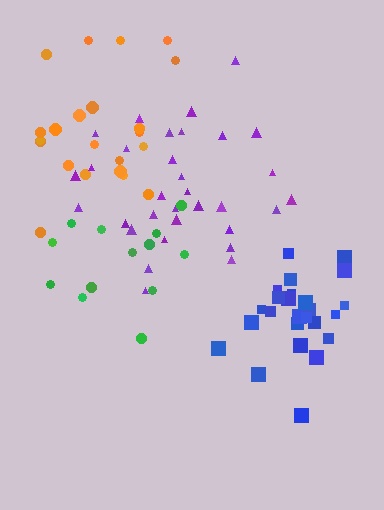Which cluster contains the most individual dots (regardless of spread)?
Purple (32).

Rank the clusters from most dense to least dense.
blue, purple, green, orange.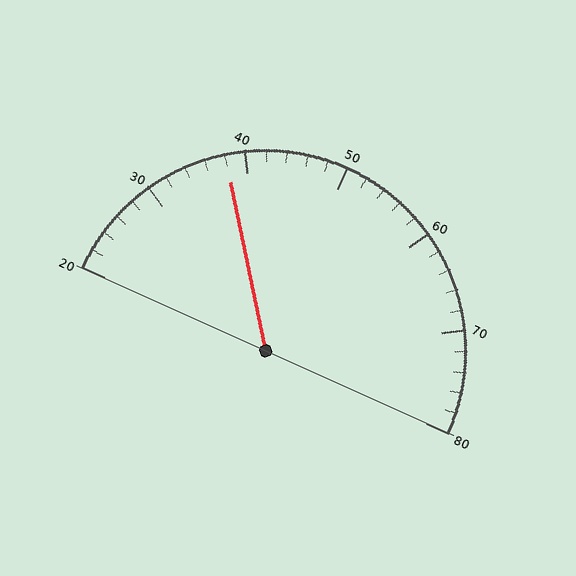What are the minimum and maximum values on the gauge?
The gauge ranges from 20 to 80.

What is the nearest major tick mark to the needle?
The nearest major tick mark is 40.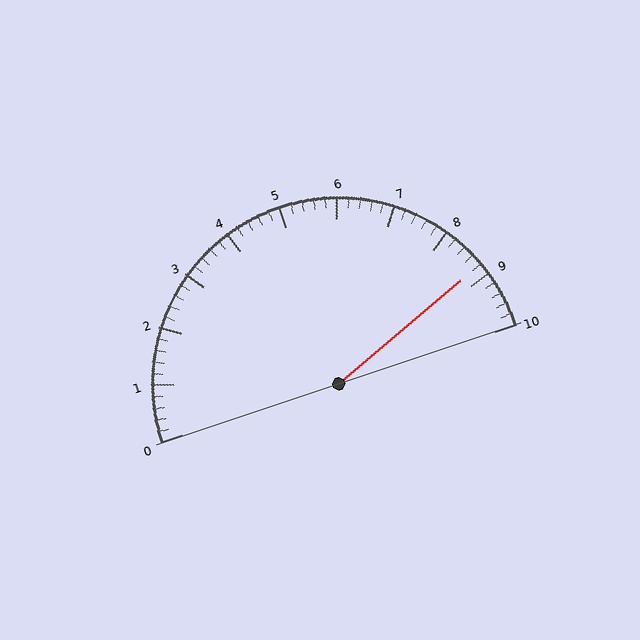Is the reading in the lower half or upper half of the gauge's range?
The reading is in the upper half of the range (0 to 10).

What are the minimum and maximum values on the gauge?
The gauge ranges from 0 to 10.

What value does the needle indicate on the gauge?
The needle indicates approximately 8.8.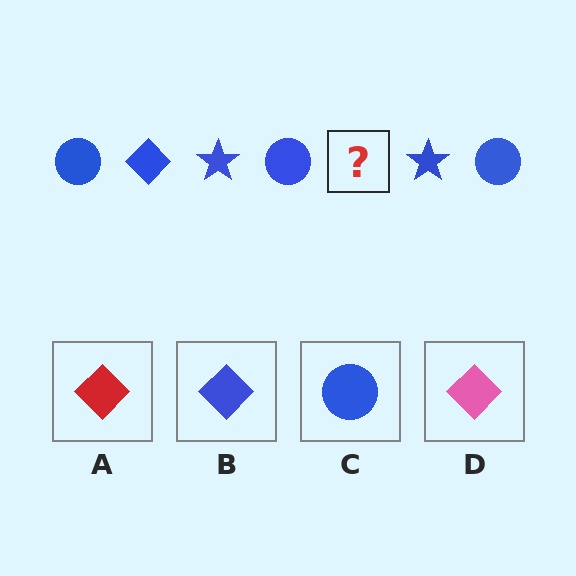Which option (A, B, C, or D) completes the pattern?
B.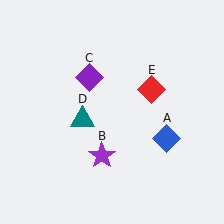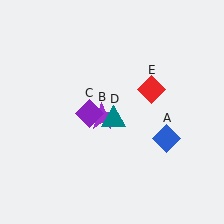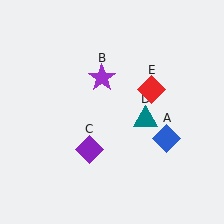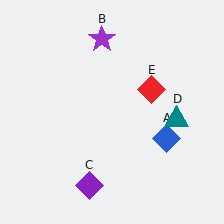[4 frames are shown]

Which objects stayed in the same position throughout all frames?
Blue diamond (object A) and red diamond (object E) remained stationary.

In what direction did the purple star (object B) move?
The purple star (object B) moved up.